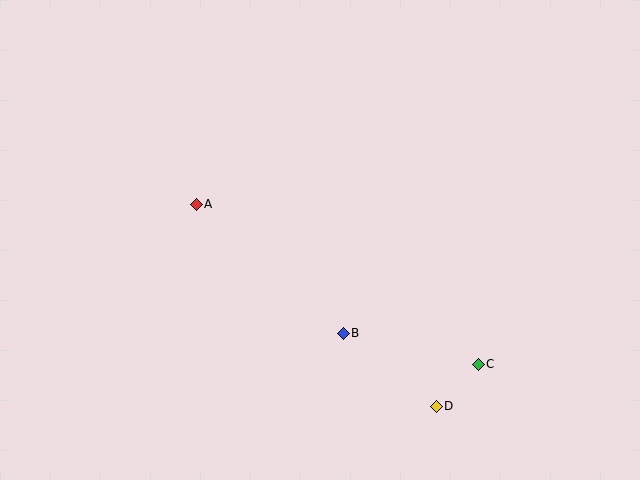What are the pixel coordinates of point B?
Point B is at (343, 333).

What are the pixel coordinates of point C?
Point C is at (478, 364).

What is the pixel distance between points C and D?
The distance between C and D is 59 pixels.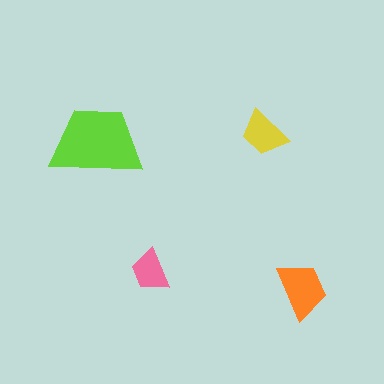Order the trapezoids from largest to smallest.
the lime one, the orange one, the yellow one, the pink one.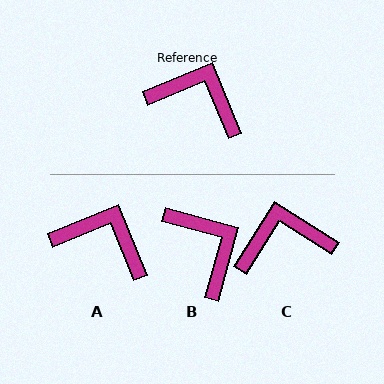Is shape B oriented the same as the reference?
No, it is off by about 38 degrees.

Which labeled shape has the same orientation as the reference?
A.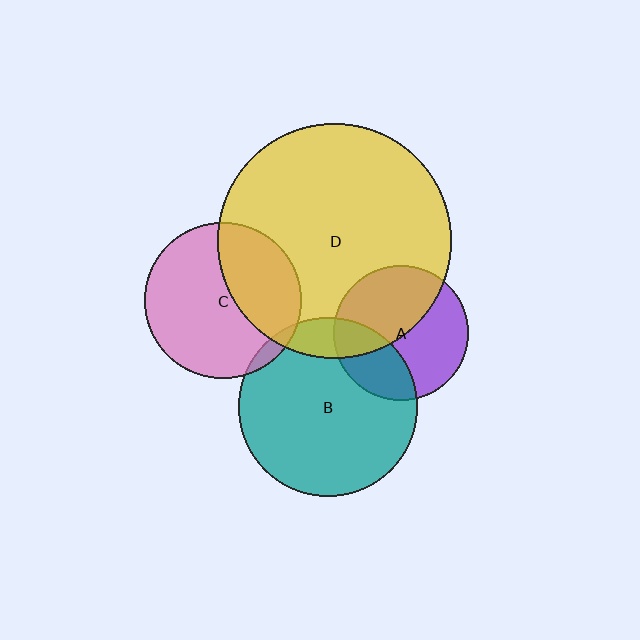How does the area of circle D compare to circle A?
Approximately 3.0 times.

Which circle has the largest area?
Circle D (yellow).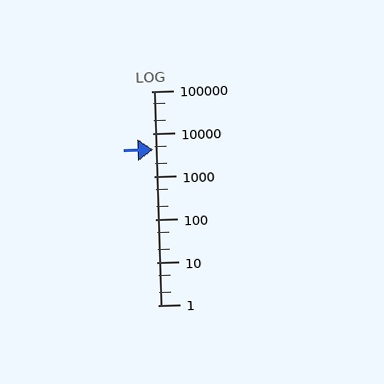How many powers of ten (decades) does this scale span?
The scale spans 5 decades, from 1 to 100000.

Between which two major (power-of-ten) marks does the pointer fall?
The pointer is between 1000 and 10000.